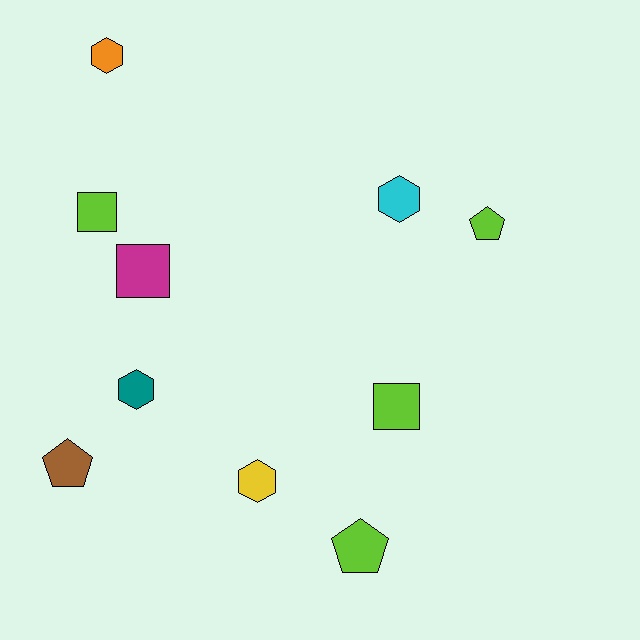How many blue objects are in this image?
There are no blue objects.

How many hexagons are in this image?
There are 4 hexagons.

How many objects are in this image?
There are 10 objects.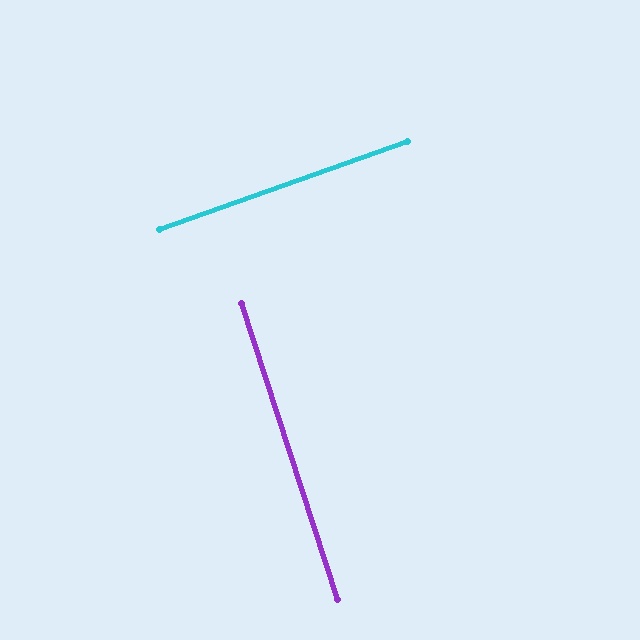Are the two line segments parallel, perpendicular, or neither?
Perpendicular — they meet at approximately 89°.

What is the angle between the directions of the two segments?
Approximately 89 degrees.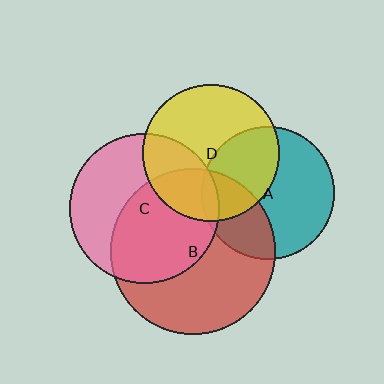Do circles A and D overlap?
Yes.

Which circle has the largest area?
Circle B (red).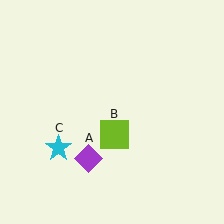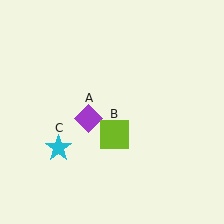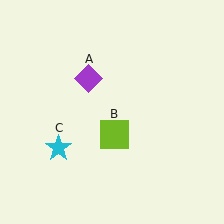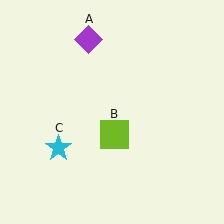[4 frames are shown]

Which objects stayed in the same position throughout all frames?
Lime square (object B) and cyan star (object C) remained stationary.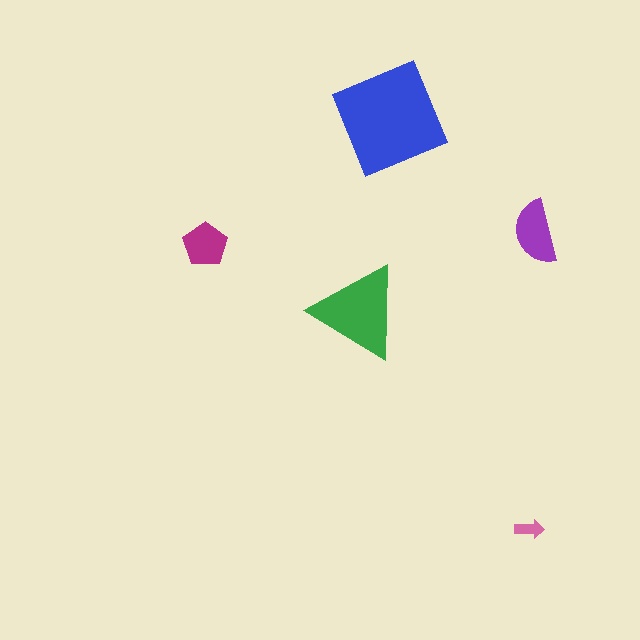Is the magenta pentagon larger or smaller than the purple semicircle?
Smaller.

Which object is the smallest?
The pink arrow.